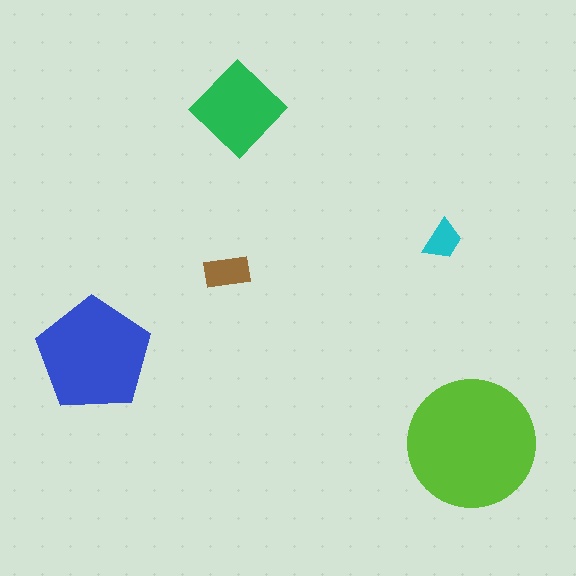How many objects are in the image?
There are 5 objects in the image.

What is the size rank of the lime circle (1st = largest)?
1st.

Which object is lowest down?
The lime circle is bottommost.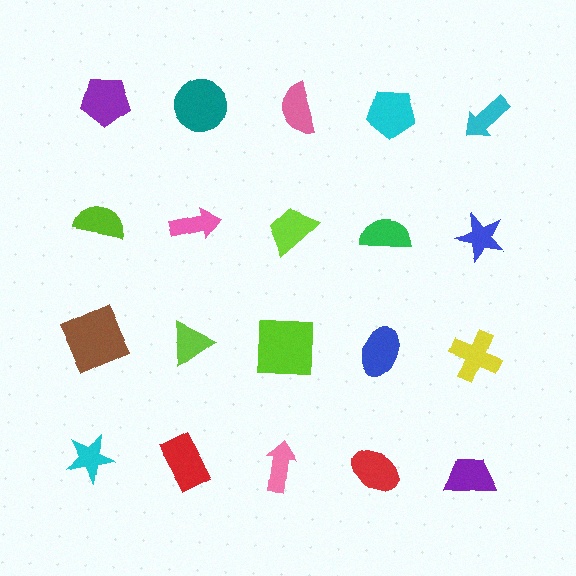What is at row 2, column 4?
A green semicircle.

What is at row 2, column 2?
A pink arrow.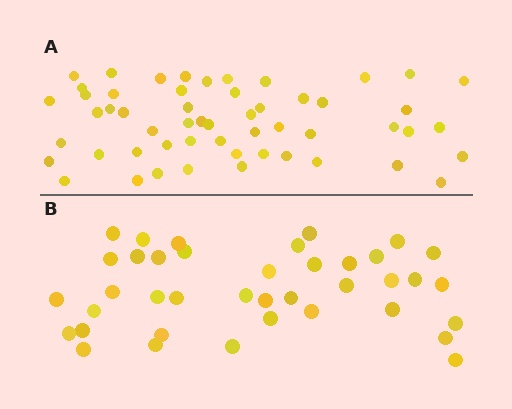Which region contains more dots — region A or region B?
Region A (the top region) has more dots.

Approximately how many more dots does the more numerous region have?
Region A has approximately 15 more dots than region B.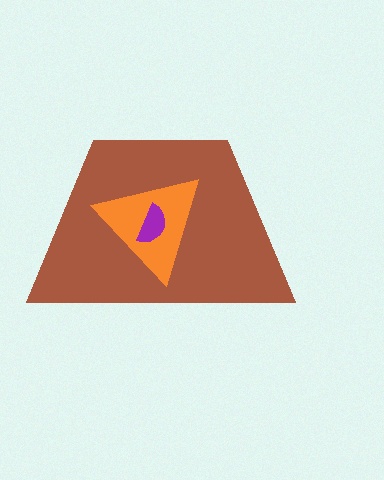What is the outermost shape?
The brown trapezoid.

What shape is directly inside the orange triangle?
The purple semicircle.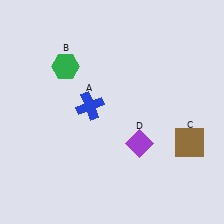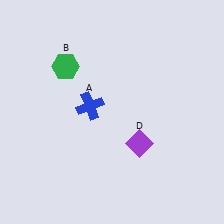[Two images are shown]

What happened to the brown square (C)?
The brown square (C) was removed in Image 2. It was in the bottom-right area of Image 1.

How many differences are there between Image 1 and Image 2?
There is 1 difference between the two images.